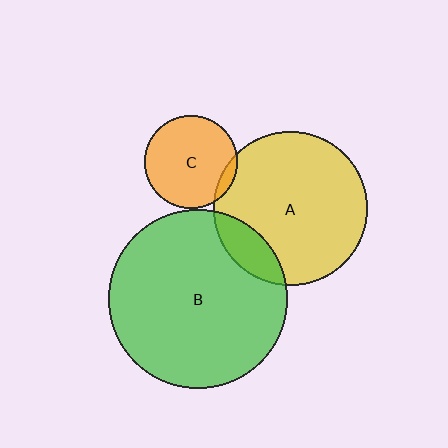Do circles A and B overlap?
Yes.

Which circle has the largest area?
Circle B (green).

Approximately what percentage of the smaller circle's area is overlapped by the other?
Approximately 15%.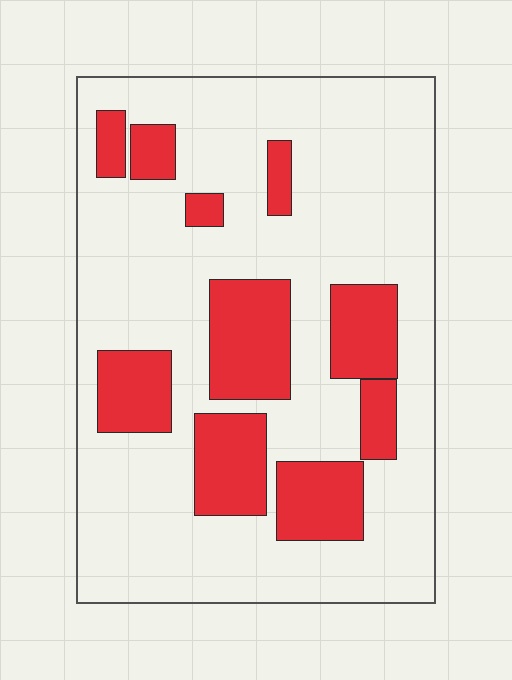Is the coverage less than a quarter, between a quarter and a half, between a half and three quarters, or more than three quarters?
Between a quarter and a half.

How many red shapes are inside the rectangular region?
10.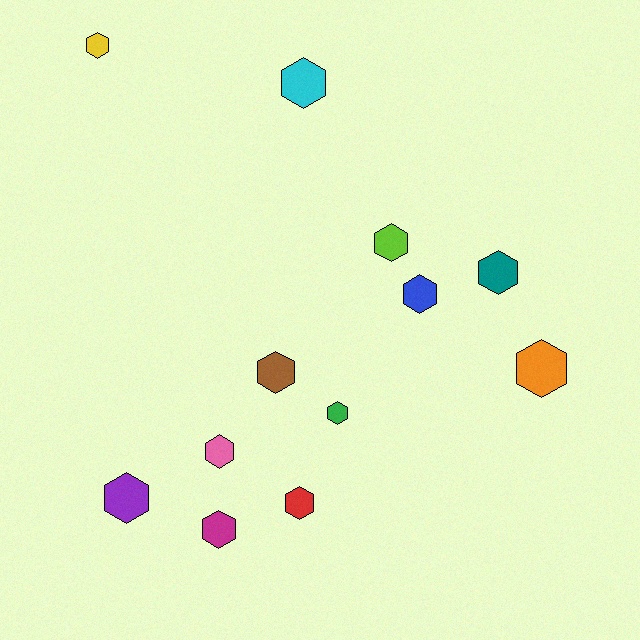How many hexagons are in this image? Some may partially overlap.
There are 12 hexagons.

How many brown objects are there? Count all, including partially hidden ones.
There is 1 brown object.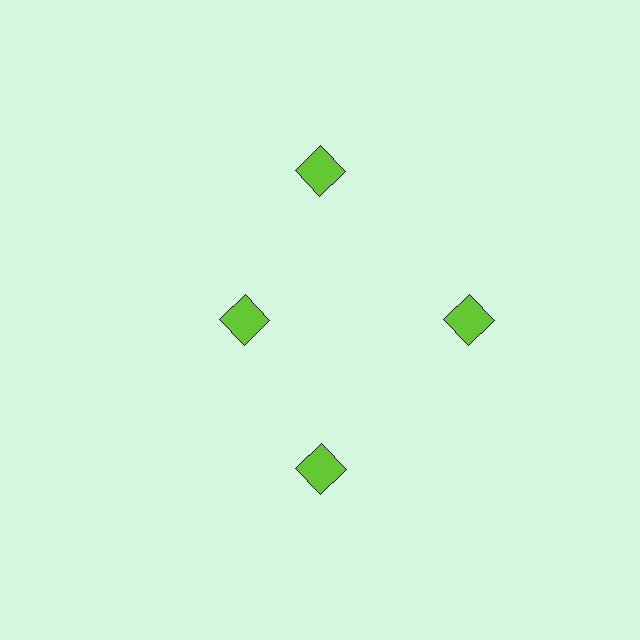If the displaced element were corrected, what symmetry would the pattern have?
It would have 4-fold rotational symmetry — the pattern would map onto itself every 90 degrees.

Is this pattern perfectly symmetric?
No. The 4 lime squares are arranged in a ring, but one element near the 9 o'clock position is pulled inward toward the center, breaking the 4-fold rotational symmetry.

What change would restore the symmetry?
The symmetry would be restored by moving it outward, back onto the ring so that all 4 squares sit at equal angles and equal distance from the center.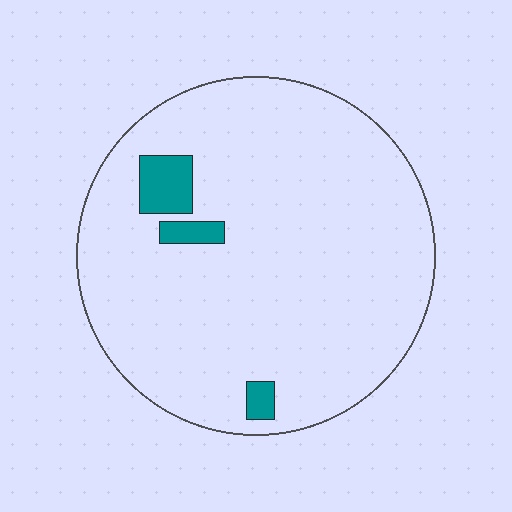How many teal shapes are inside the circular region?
3.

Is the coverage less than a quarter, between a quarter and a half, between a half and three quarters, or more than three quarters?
Less than a quarter.